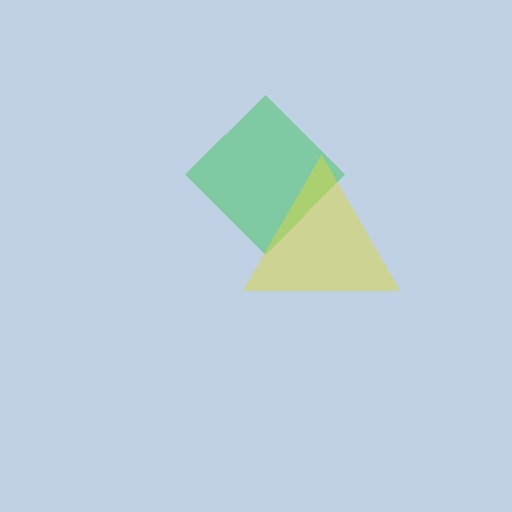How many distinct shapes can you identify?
There are 2 distinct shapes: a green diamond, a yellow triangle.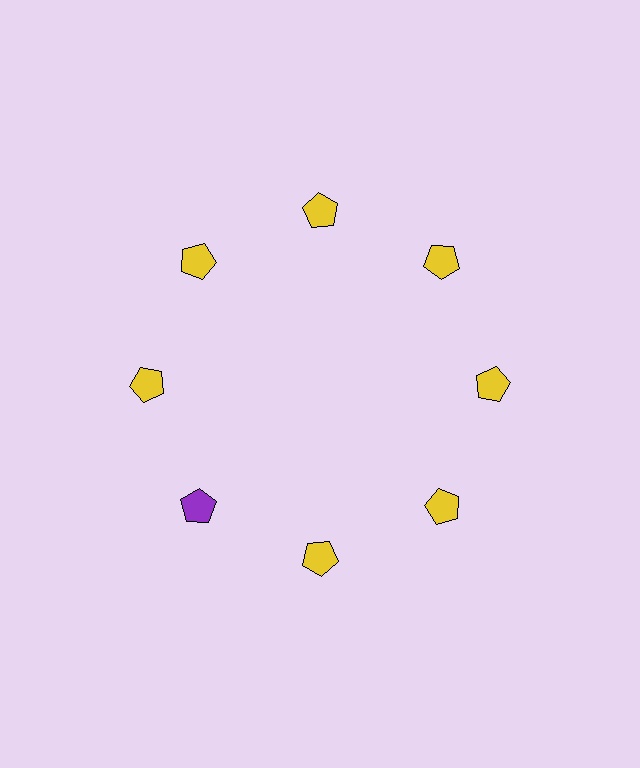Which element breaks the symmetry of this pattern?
The purple pentagon at roughly the 8 o'clock position breaks the symmetry. All other shapes are yellow pentagons.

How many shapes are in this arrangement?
There are 8 shapes arranged in a ring pattern.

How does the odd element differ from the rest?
It has a different color: purple instead of yellow.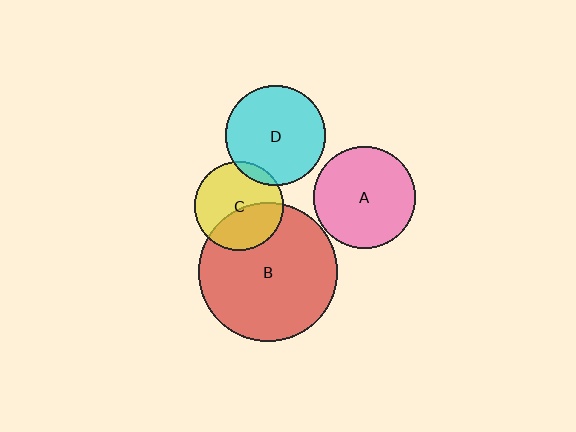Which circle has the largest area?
Circle B (red).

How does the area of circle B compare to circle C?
Approximately 2.5 times.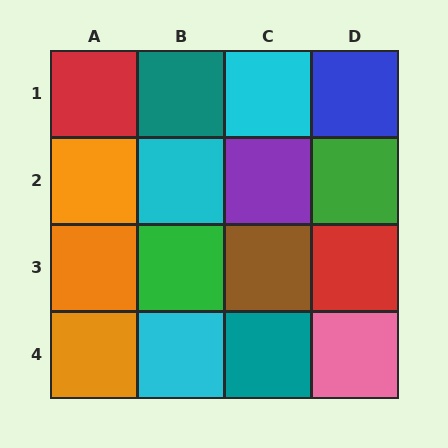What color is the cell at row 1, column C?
Cyan.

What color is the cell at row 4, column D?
Pink.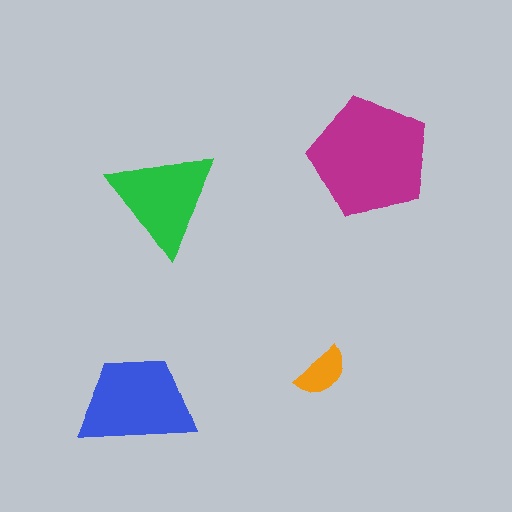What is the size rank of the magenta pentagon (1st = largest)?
1st.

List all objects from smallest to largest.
The orange semicircle, the green triangle, the blue trapezoid, the magenta pentagon.